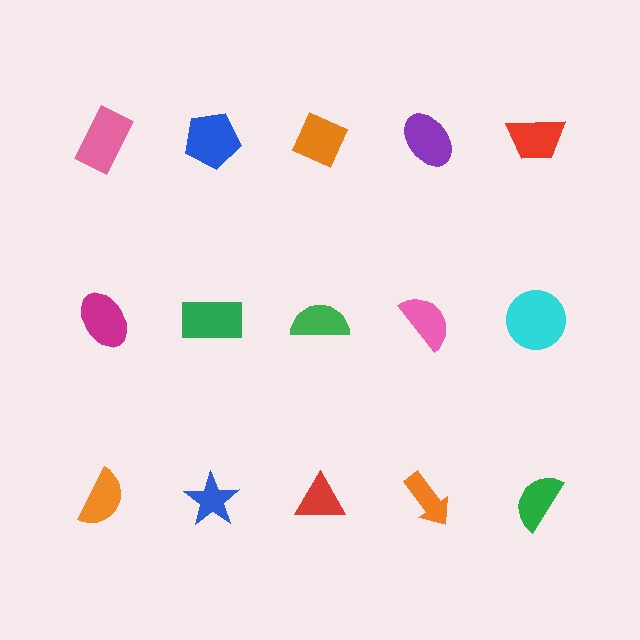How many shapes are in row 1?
5 shapes.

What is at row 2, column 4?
A pink semicircle.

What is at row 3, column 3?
A red triangle.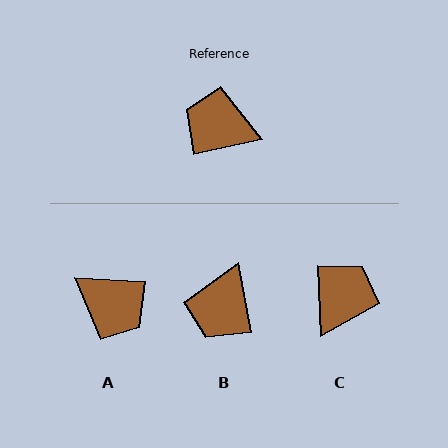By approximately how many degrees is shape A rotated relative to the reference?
Approximately 164 degrees counter-clockwise.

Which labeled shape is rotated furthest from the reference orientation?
A, about 164 degrees away.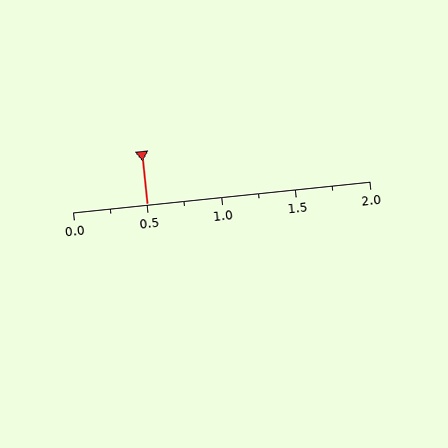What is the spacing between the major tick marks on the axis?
The major ticks are spaced 0.5 apart.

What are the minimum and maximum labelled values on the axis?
The axis runs from 0.0 to 2.0.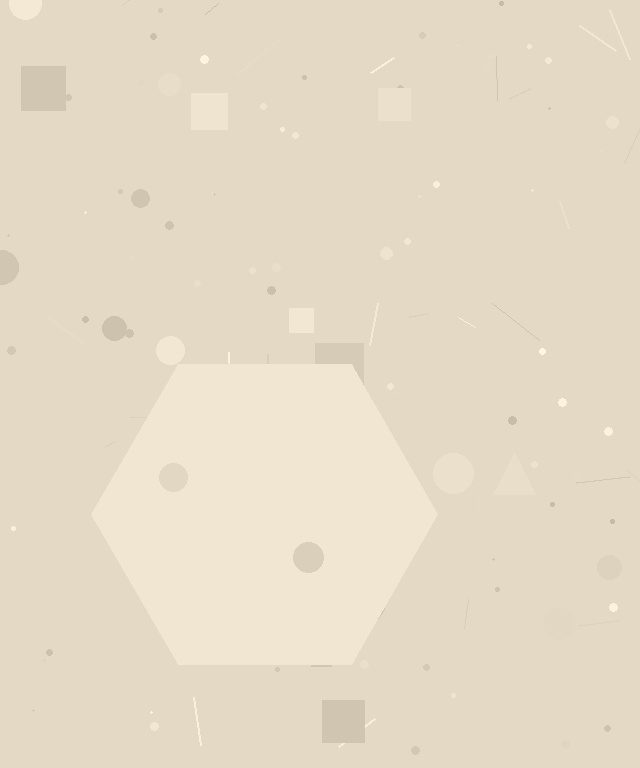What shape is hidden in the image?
A hexagon is hidden in the image.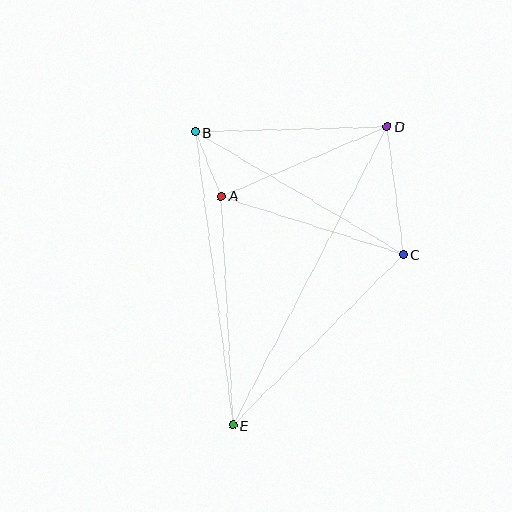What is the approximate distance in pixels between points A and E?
The distance between A and E is approximately 229 pixels.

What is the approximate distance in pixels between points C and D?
The distance between C and D is approximately 129 pixels.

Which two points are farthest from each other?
Points D and E are farthest from each other.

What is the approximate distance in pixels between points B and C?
The distance between B and C is approximately 241 pixels.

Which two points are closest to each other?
Points A and B are closest to each other.